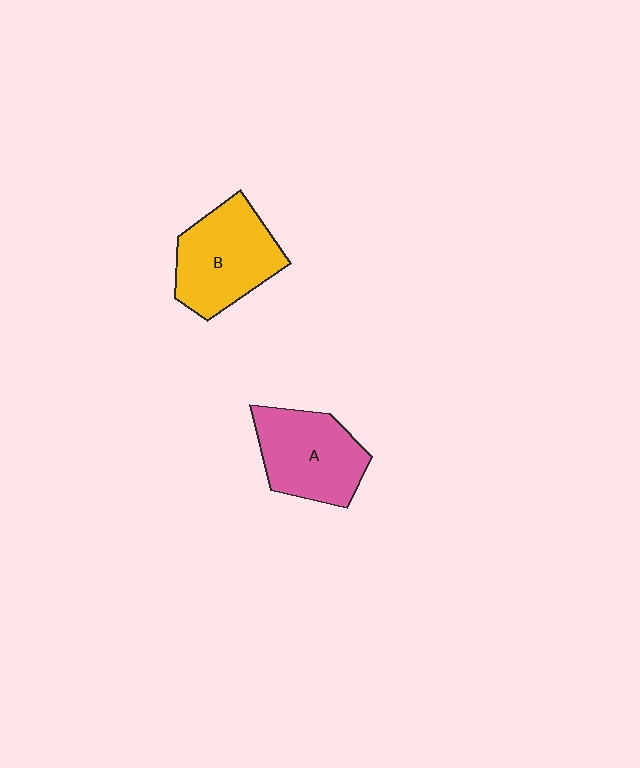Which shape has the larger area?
Shape B (yellow).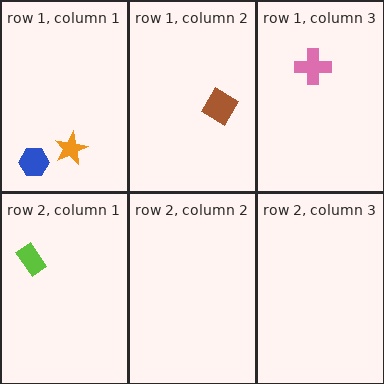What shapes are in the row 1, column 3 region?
The pink cross.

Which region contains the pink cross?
The row 1, column 3 region.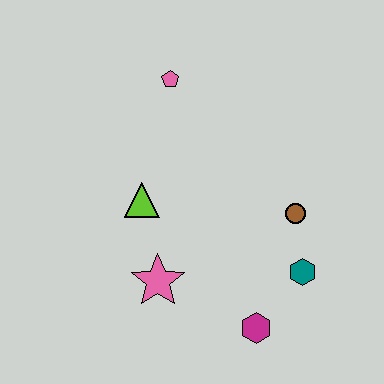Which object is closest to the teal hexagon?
The brown circle is closest to the teal hexagon.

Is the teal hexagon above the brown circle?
No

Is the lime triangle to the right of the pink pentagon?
No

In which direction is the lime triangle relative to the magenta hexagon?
The lime triangle is above the magenta hexagon.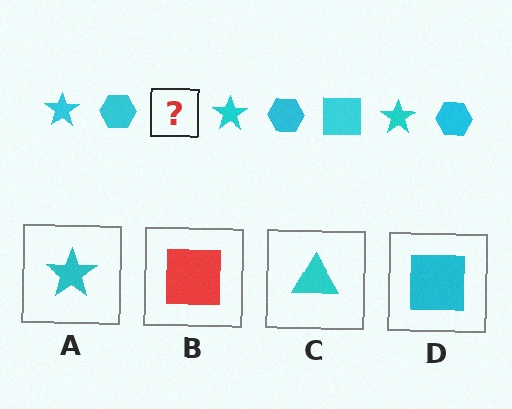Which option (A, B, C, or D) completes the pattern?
D.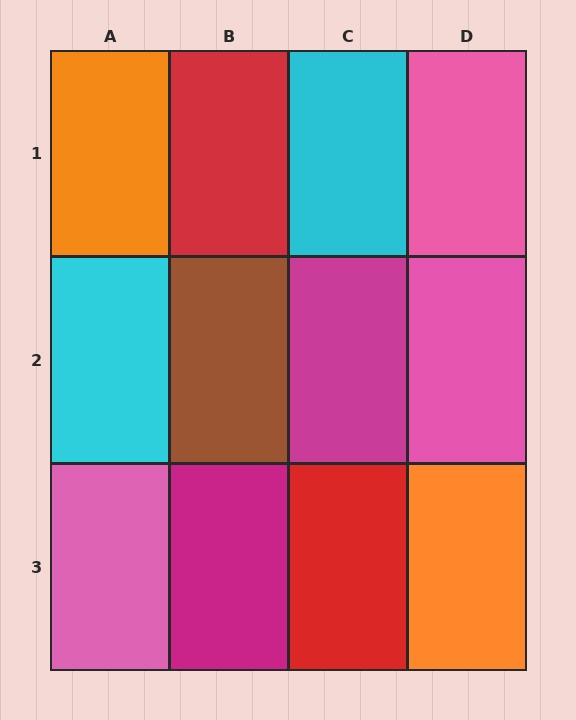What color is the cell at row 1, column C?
Cyan.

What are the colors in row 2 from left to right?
Cyan, brown, magenta, pink.